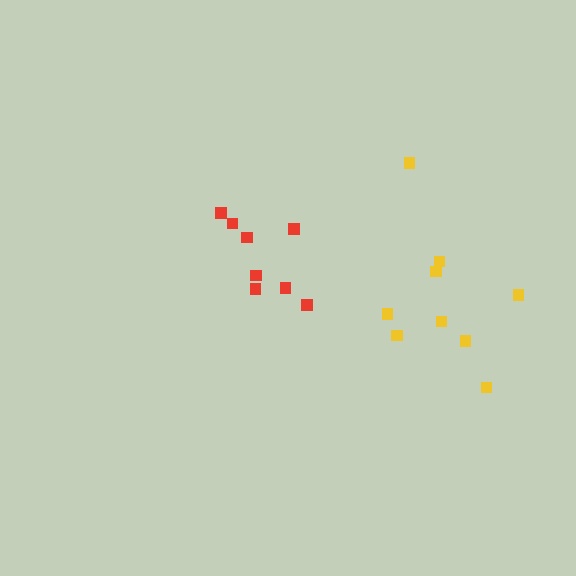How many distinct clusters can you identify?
There are 2 distinct clusters.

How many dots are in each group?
Group 1: 8 dots, Group 2: 9 dots (17 total).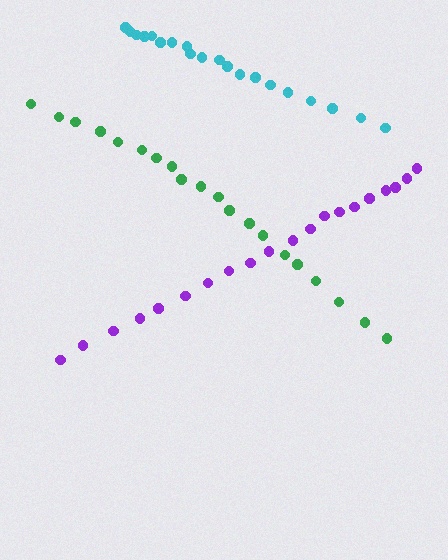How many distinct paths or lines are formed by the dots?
There are 3 distinct paths.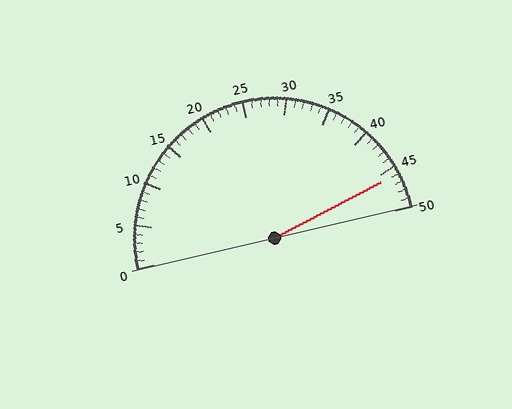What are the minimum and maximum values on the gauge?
The gauge ranges from 0 to 50.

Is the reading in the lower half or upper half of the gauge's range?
The reading is in the upper half of the range (0 to 50).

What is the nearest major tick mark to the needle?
The nearest major tick mark is 45.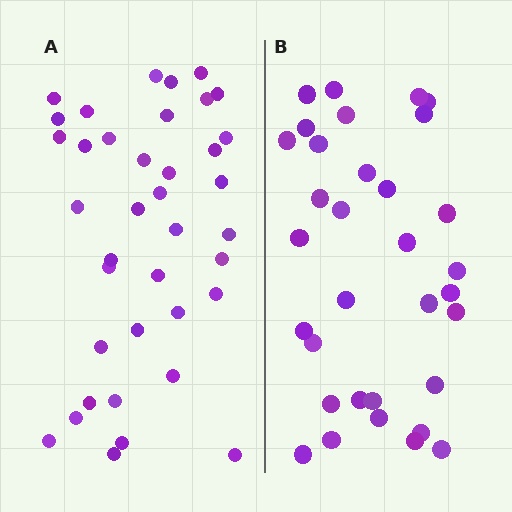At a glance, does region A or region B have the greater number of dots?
Region A (the left region) has more dots.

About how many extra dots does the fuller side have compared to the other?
Region A has about 5 more dots than region B.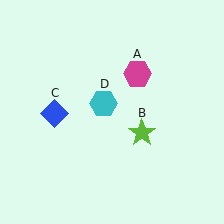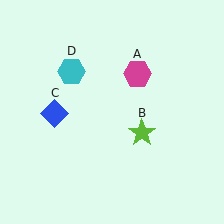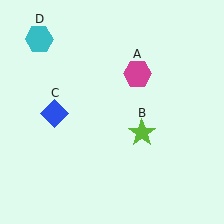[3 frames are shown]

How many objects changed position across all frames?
1 object changed position: cyan hexagon (object D).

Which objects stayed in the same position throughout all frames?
Magenta hexagon (object A) and lime star (object B) and blue diamond (object C) remained stationary.